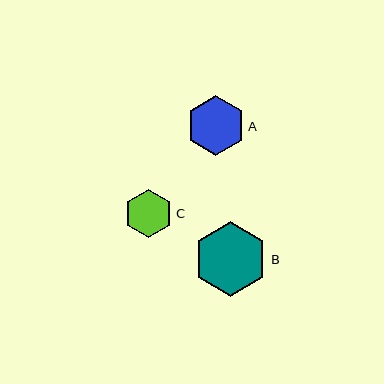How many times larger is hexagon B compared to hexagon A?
Hexagon B is approximately 1.3 times the size of hexagon A.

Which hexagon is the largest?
Hexagon B is the largest with a size of approximately 74 pixels.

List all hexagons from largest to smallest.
From largest to smallest: B, A, C.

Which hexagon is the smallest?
Hexagon C is the smallest with a size of approximately 49 pixels.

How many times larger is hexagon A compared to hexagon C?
Hexagon A is approximately 1.2 times the size of hexagon C.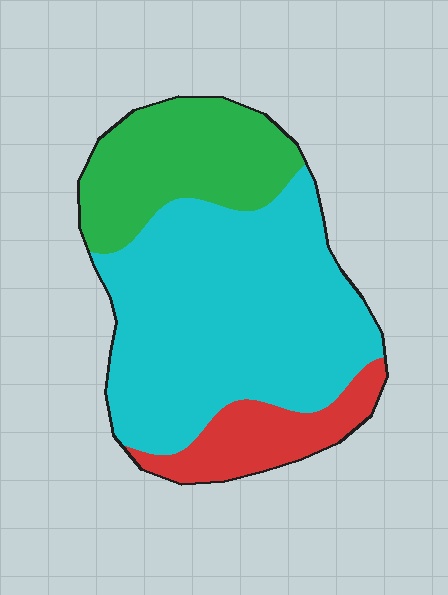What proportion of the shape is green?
Green takes up between a quarter and a half of the shape.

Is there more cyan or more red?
Cyan.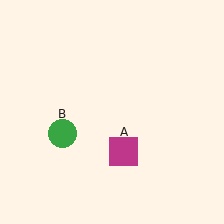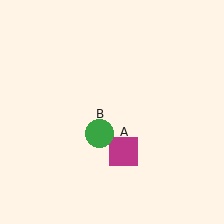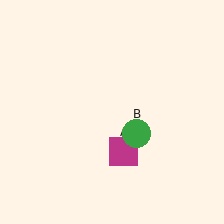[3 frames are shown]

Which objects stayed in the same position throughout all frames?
Magenta square (object A) remained stationary.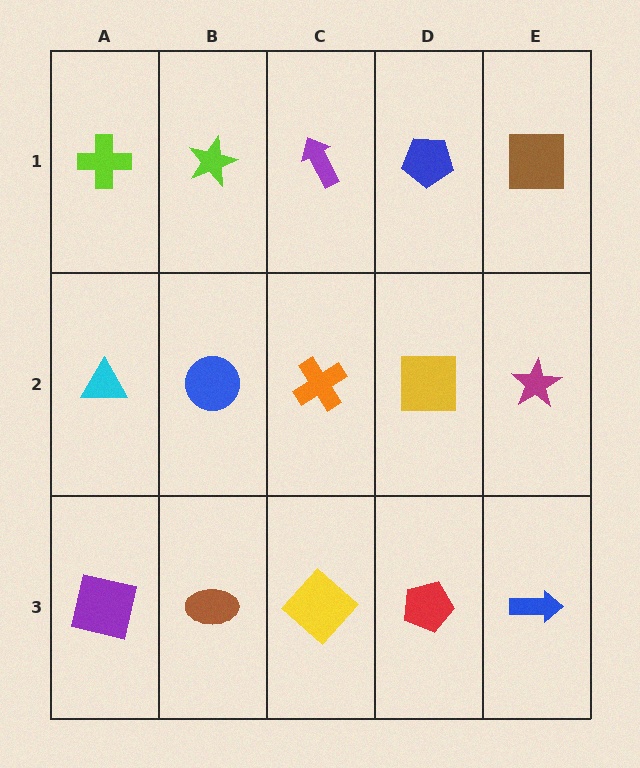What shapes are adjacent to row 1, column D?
A yellow square (row 2, column D), a purple arrow (row 1, column C), a brown square (row 1, column E).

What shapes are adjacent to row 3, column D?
A yellow square (row 2, column D), a yellow diamond (row 3, column C), a blue arrow (row 3, column E).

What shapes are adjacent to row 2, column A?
A lime cross (row 1, column A), a purple square (row 3, column A), a blue circle (row 2, column B).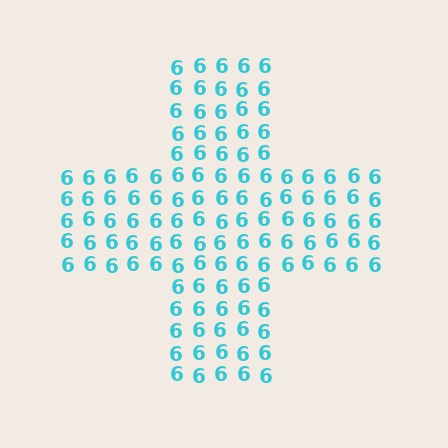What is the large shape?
The large shape is a cross.